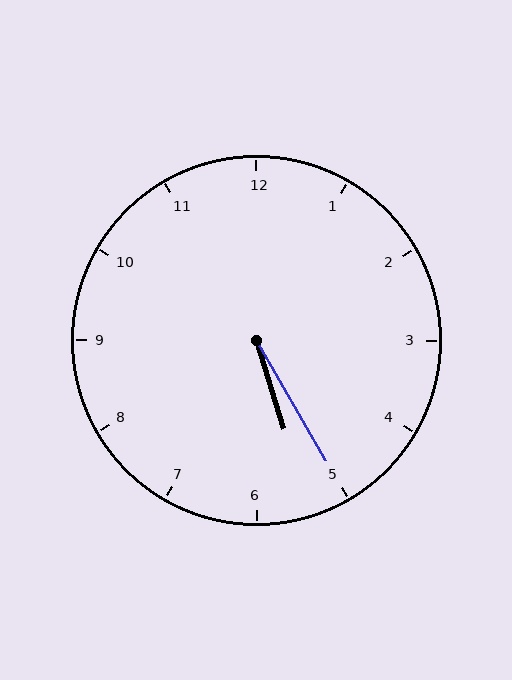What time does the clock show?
5:25.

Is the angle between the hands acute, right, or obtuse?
It is acute.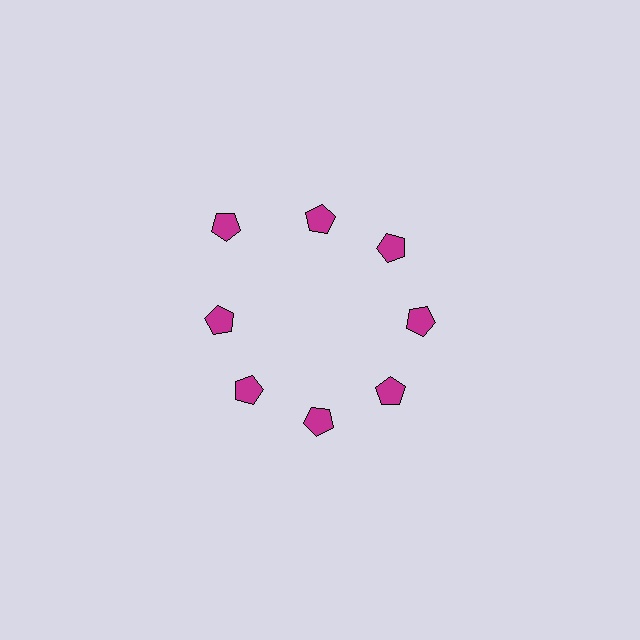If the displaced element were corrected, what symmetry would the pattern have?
It would have 8-fold rotational symmetry — the pattern would map onto itself every 45 degrees.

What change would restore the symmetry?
The symmetry would be restored by moving it inward, back onto the ring so that all 8 pentagons sit at equal angles and equal distance from the center.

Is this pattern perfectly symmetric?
No. The 8 magenta pentagons are arranged in a ring, but one element near the 10 o'clock position is pushed outward from the center, breaking the 8-fold rotational symmetry.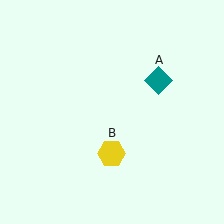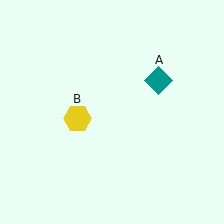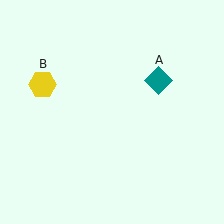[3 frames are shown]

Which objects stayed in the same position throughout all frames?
Teal diamond (object A) remained stationary.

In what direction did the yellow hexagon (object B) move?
The yellow hexagon (object B) moved up and to the left.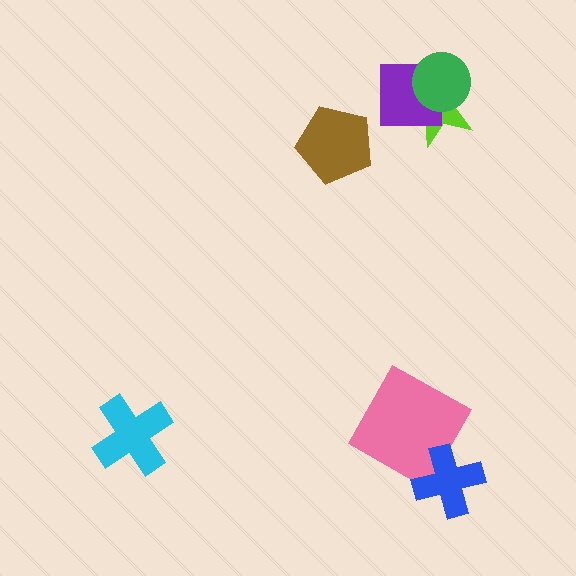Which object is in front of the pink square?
The blue cross is in front of the pink square.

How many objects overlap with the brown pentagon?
0 objects overlap with the brown pentagon.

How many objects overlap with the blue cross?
1 object overlaps with the blue cross.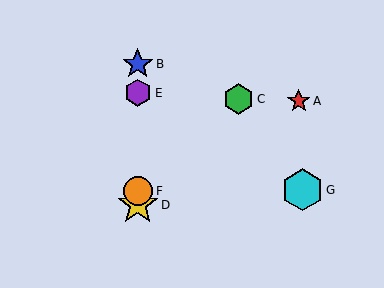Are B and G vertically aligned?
No, B is at x≈138 and G is at x≈302.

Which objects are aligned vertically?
Objects B, D, E, F are aligned vertically.